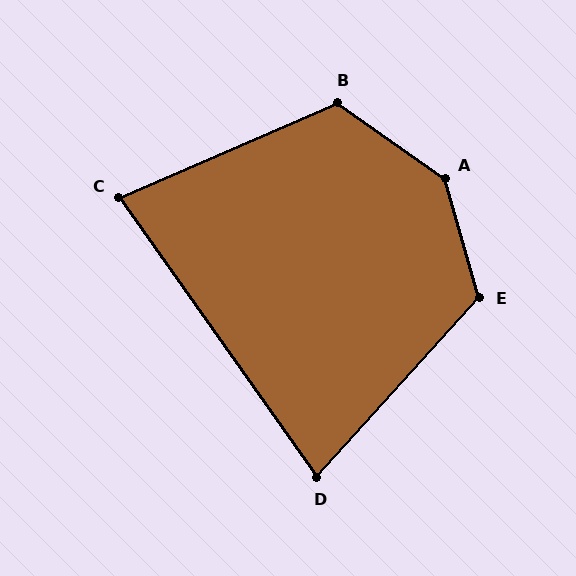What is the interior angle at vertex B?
Approximately 121 degrees (obtuse).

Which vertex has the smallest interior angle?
D, at approximately 77 degrees.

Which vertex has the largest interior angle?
A, at approximately 141 degrees.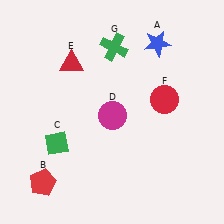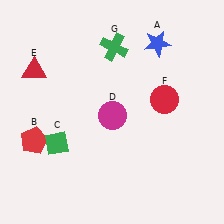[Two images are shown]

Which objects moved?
The objects that moved are: the red pentagon (B), the red triangle (E).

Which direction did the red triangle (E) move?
The red triangle (E) moved left.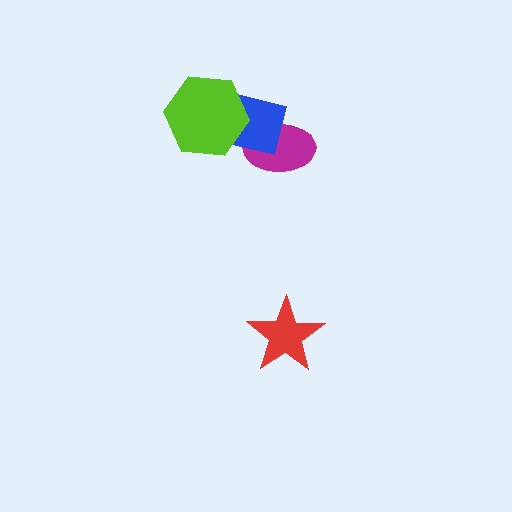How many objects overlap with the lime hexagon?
1 object overlaps with the lime hexagon.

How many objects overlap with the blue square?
2 objects overlap with the blue square.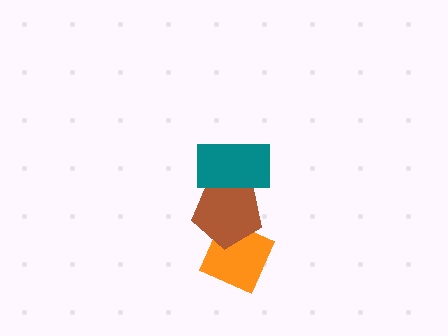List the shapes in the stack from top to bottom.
From top to bottom: the teal rectangle, the brown pentagon, the orange diamond.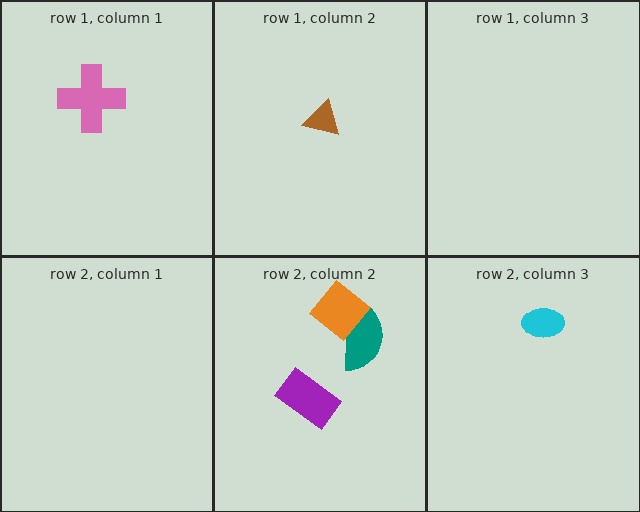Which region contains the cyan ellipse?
The row 2, column 3 region.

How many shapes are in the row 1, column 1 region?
1.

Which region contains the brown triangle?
The row 1, column 2 region.